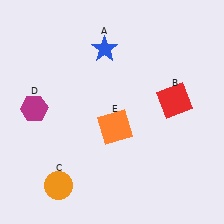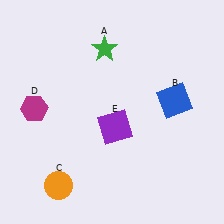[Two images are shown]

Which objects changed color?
A changed from blue to green. B changed from red to blue. E changed from orange to purple.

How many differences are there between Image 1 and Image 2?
There are 3 differences between the two images.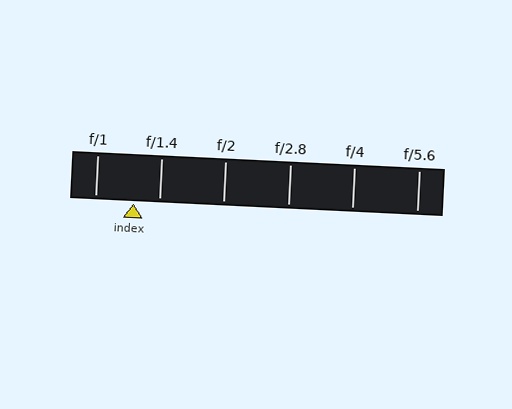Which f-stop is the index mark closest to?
The index mark is closest to f/1.4.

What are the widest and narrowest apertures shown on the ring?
The widest aperture shown is f/1 and the narrowest is f/5.6.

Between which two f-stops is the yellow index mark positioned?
The index mark is between f/1 and f/1.4.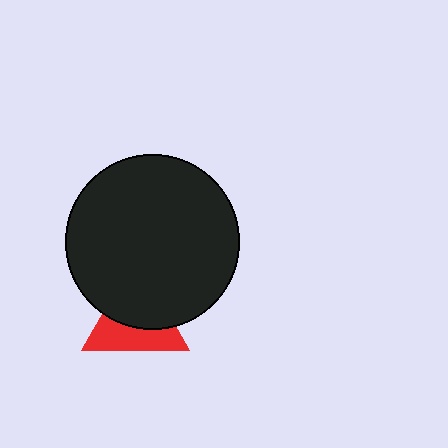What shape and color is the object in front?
The object in front is a black circle.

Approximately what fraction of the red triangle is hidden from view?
Roughly 53% of the red triangle is hidden behind the black circle.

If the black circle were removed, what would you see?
You would see the complete red triangle.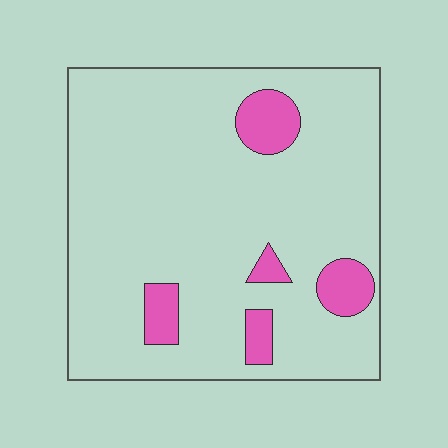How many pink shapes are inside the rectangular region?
5.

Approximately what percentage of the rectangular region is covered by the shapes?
Approximately 10%.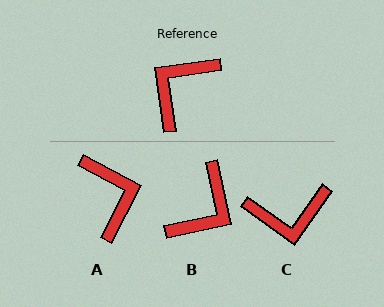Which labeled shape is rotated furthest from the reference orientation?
B, about 176 degrees away.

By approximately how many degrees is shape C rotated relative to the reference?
Approximately 137 degrees counter-clockwise.